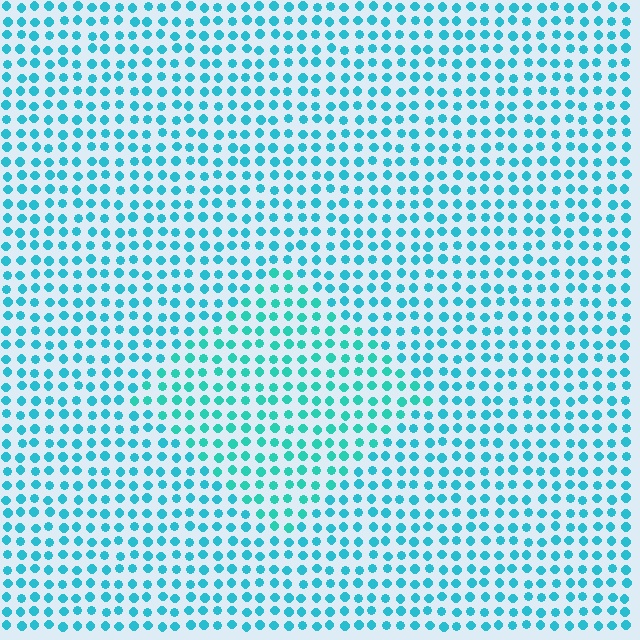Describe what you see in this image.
The image is filled with small cyan elements in a uniform arrangement. A diamond-shaped region is visible where the elements are tinted to a slightly different hue, forming a subtle color boundary.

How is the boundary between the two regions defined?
The boundary is defined purely by a slight shift in hue (about 17 degrees). Spacing, size, and orientation are identical on both sides.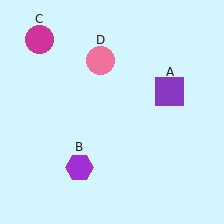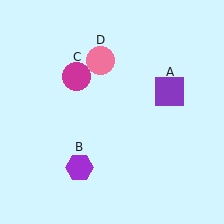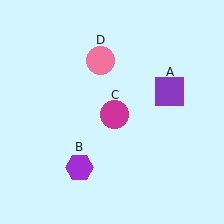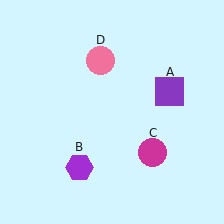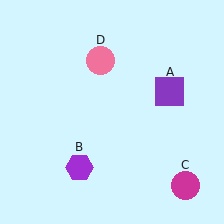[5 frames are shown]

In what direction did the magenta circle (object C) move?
The magenta circle (object C) moved down and to the right.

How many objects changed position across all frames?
1 object changed position: magenta circle (object C).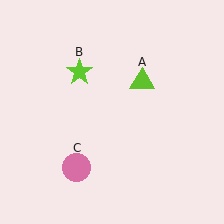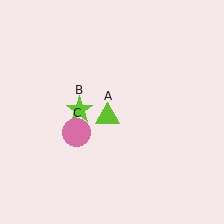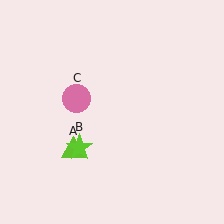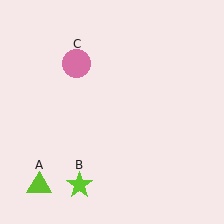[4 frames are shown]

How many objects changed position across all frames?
3 objects changed position: lime triangle (object A), lime star (object B), pink circle (object C).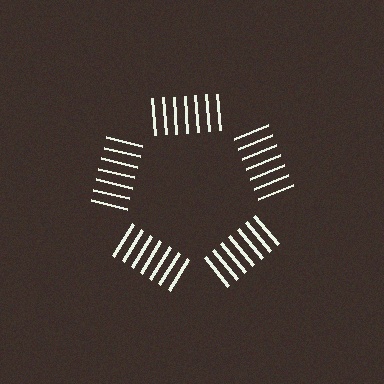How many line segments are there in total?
35 — 7 along each of the 5 edges.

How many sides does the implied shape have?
5 sides — the line-ends trace a pentagon.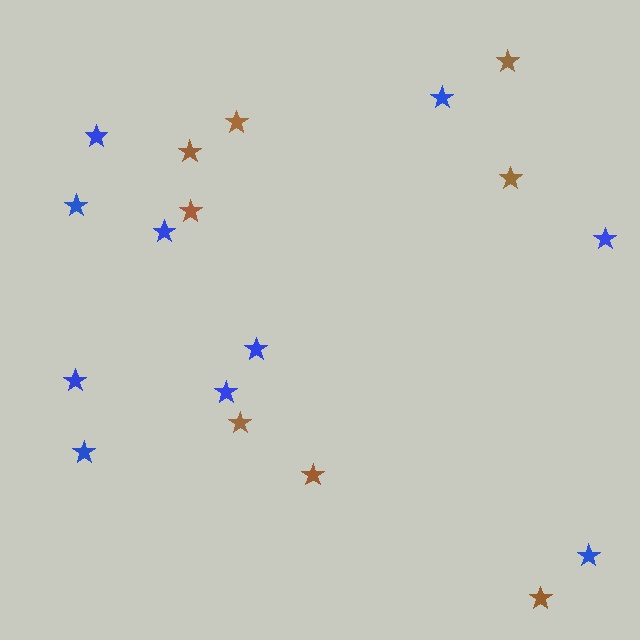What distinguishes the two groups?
There are 2 groups: one group of brown stars (8) and one group of blue stars (10).